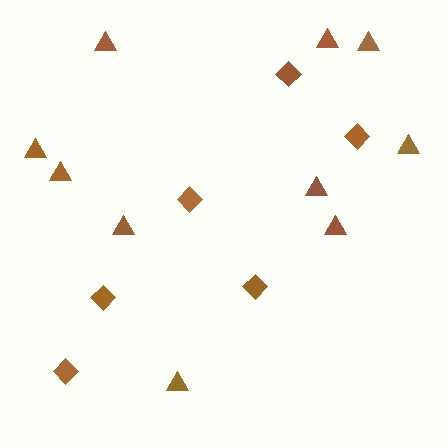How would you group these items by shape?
There are 2 groups: one group of diamonds (6) and one group of triangles (10).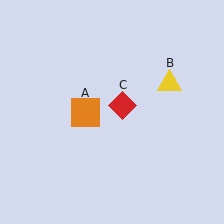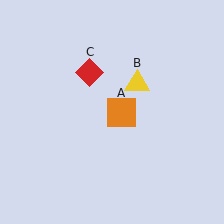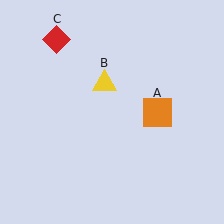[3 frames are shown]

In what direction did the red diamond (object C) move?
The red diamond (object C) moved up and to the left.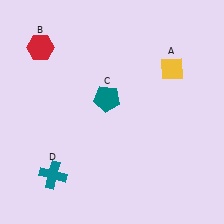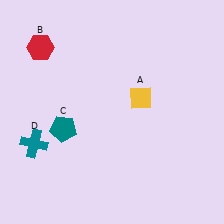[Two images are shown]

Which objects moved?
The objects that moved are: the yellow diamond (A), the teal pentagon (C), the teal cross (D).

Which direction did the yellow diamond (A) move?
The yellow diamond (A) moved left.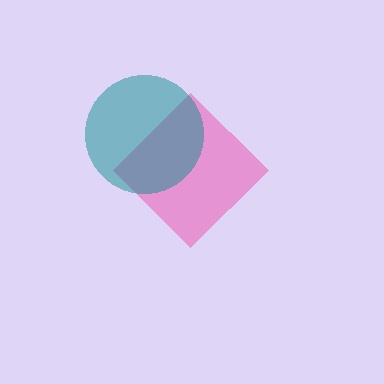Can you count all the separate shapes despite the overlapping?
Yes, there are 2 separate shapes.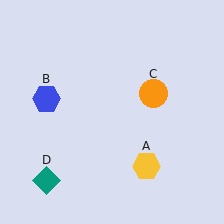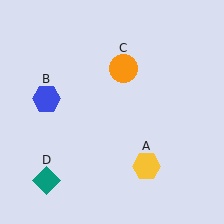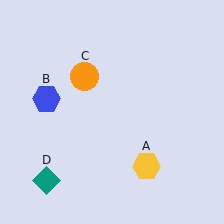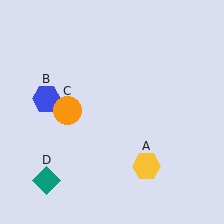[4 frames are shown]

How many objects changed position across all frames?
1 object changed position: orange circle (object C).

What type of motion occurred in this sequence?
The orange circle (object C) rotated counterclockwise around the center of the scene.